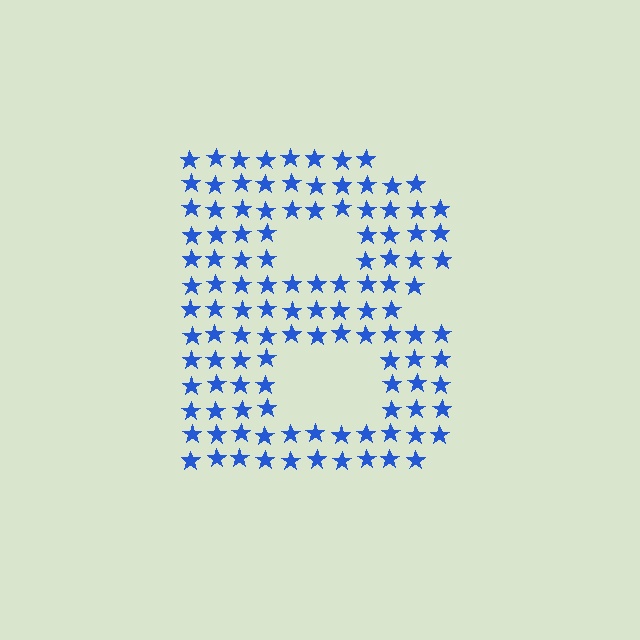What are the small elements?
The small elements are stars.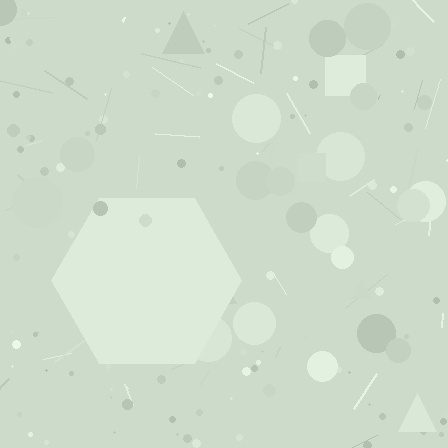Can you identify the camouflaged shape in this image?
The camouflaged shape is a hexagon.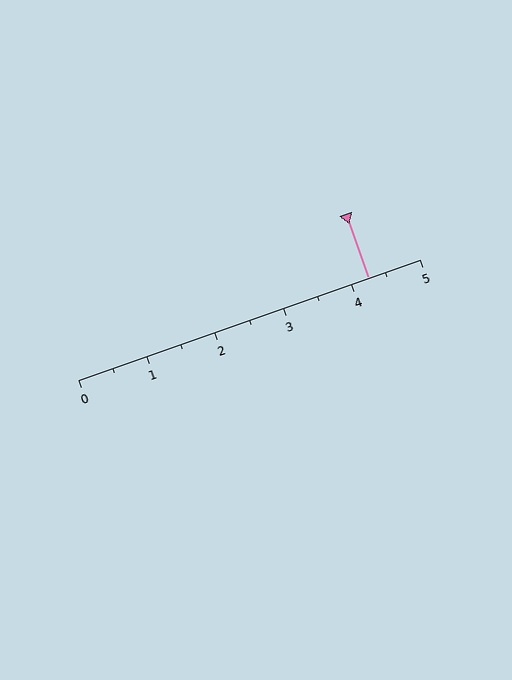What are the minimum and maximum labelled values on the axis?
The axis runs from 0 to 5.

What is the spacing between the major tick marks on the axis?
The major ticks are spaced 1 apart.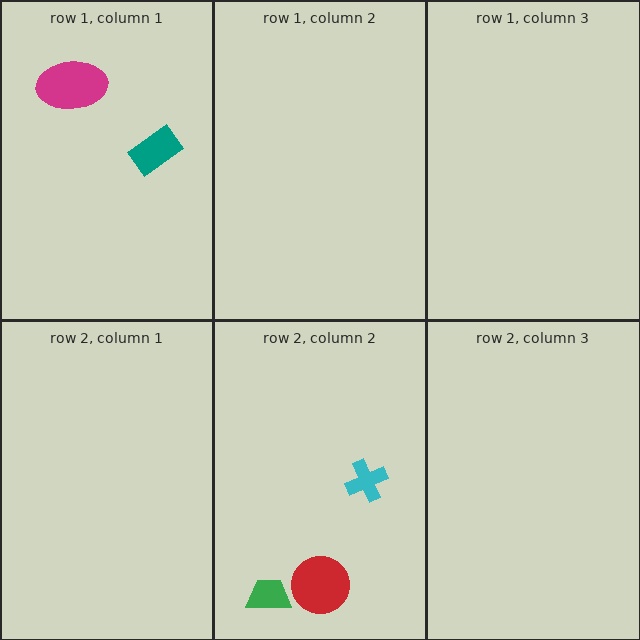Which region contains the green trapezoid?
The row 2, column 2 region.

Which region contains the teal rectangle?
The row 1, column 1 region.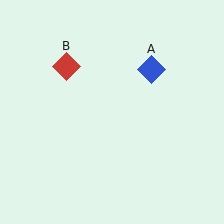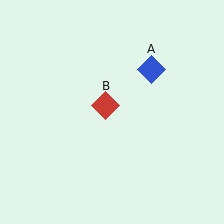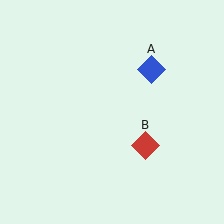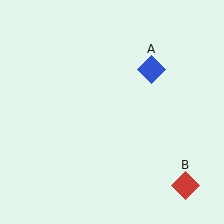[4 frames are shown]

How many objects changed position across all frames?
1 object changed position: red diamond (object B).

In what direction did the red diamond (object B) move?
The red diamond (object B) moved down and to the right.